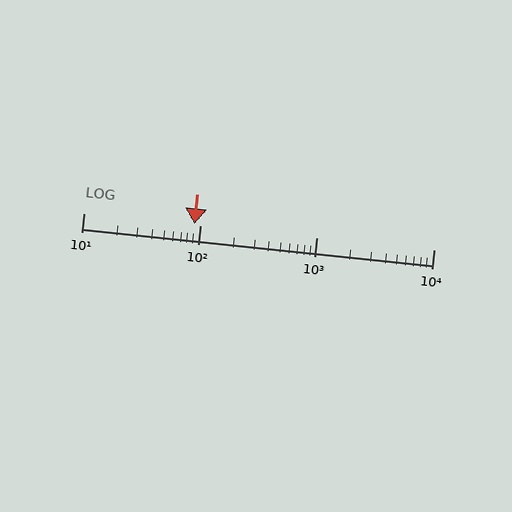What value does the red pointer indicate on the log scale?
The pointer indicates approximately 90.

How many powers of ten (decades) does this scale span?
The scale spans 3 decades, from 10 to 10000.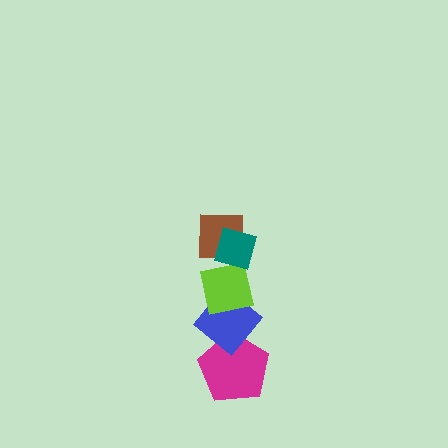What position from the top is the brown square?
The brown square is 2nd from the top.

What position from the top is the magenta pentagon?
The magenta pentagon is 5th from the top.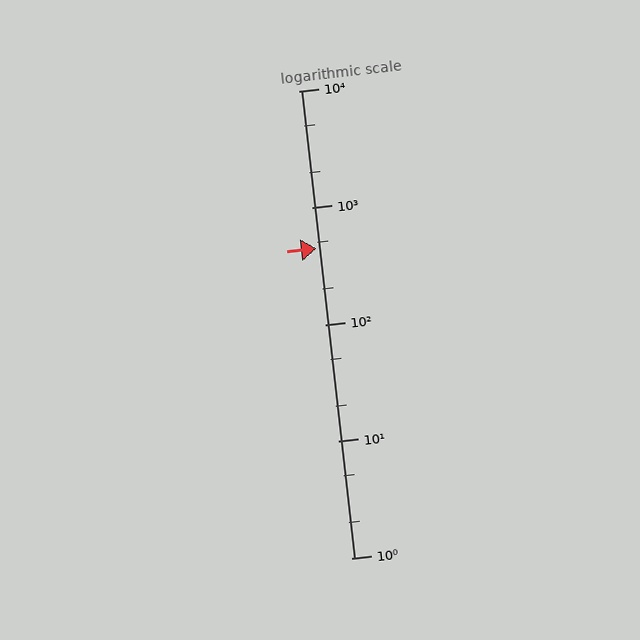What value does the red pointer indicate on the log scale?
The pointer indicates approximately 450.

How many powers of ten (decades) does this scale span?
The scale spans 4 decades, from 1 to 10000.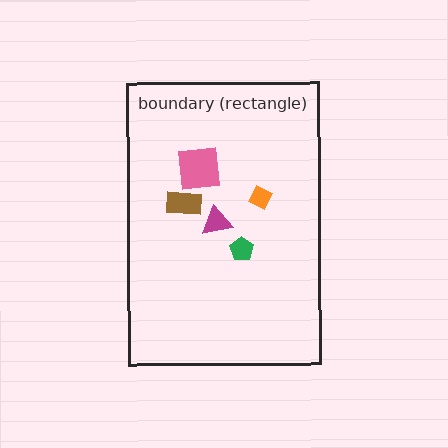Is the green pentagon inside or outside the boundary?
Inside.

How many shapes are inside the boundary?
5 inside, 0 outside.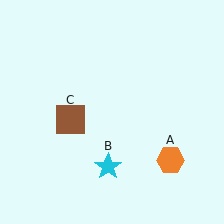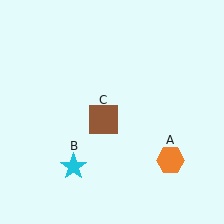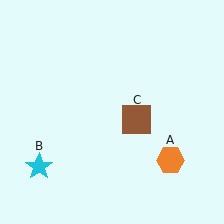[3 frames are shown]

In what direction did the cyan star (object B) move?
The cyan star (object B) moved left.